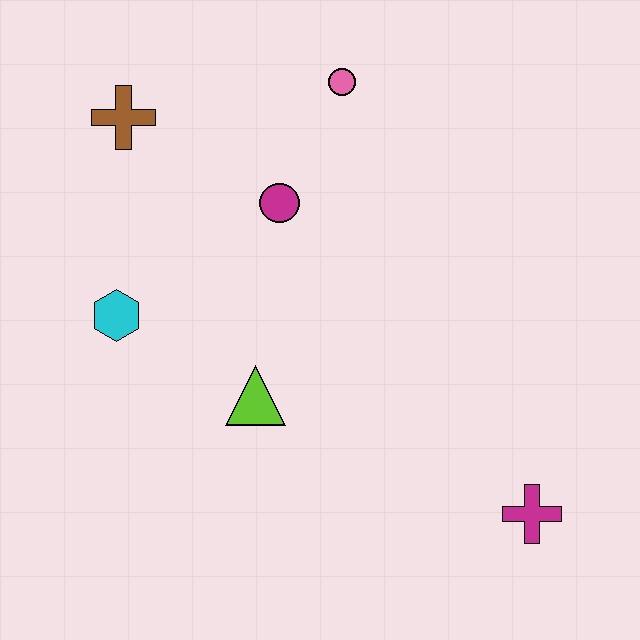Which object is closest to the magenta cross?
The lime triangle is closest to the magenta cross.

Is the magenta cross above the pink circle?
No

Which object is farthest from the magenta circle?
The magenta cross is farthest from the magenta circle.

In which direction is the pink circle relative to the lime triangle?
The pink circle is above the lime triangle.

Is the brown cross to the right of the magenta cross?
No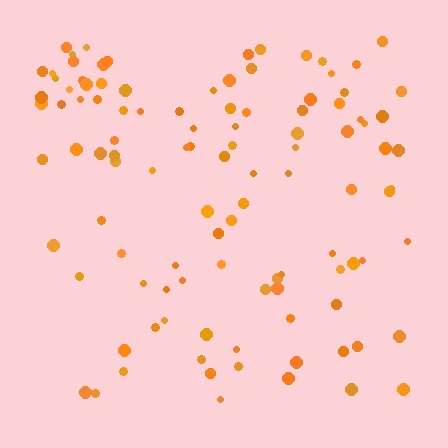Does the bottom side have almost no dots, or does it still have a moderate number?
Still a moderate number, just noticeably fewer than the top.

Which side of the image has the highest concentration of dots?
The top.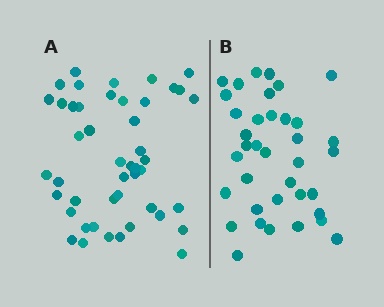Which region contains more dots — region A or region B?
Region A (the left region) has more dots.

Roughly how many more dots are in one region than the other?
Region A has roughly 8 or so more dots than region B.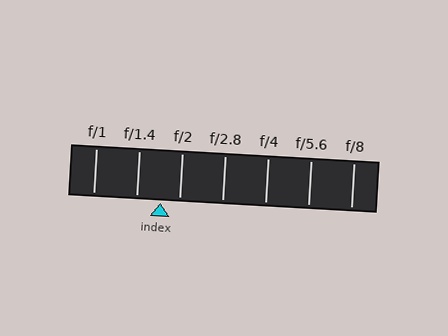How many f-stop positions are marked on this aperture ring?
There are 7 f-stop positions marked.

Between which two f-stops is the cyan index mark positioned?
The index mark is between f/1.4 and f/2.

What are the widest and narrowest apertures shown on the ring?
The widest aperture shown is f/1 and the narrowest is f/8.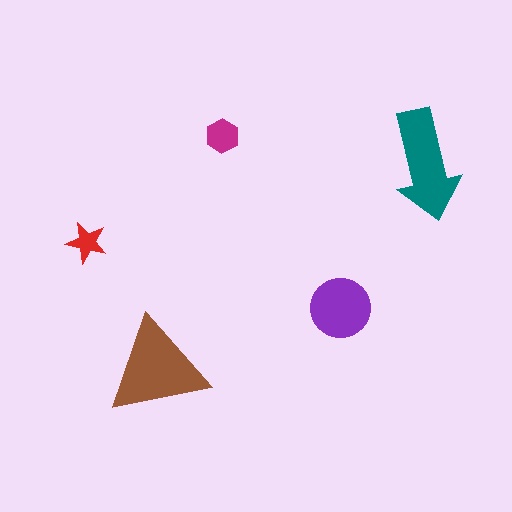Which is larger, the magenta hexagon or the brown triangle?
The brown triangle.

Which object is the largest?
The brown triangle.